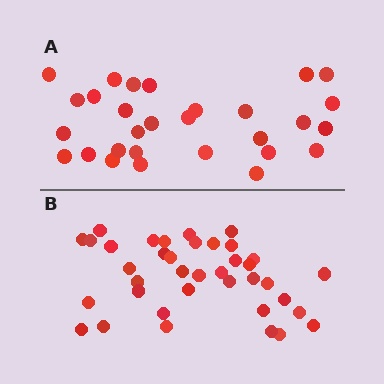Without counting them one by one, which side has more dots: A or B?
Region B (the bottom region) has more dots.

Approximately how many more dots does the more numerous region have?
Region B has roughly 8 or so more dots than region A.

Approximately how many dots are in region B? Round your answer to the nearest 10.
About 40 dots. (The exact count is 38, which rounds to 40.)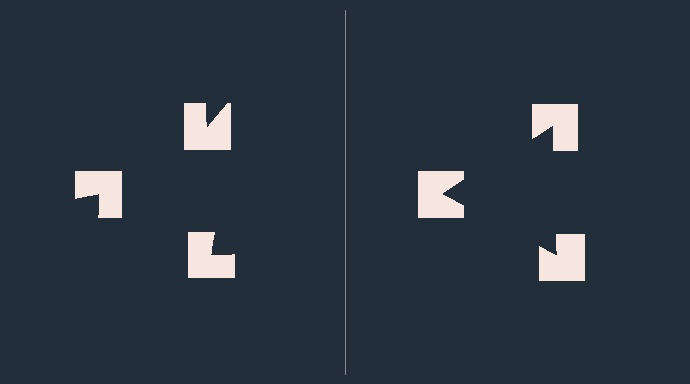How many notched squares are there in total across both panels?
6 — 3 on each side.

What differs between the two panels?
The notched squares are positioned identically on both sides; only the wedge orientations differ. On the right they align to a triangle; on the left they are misaligned.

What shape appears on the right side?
An illusory triangle.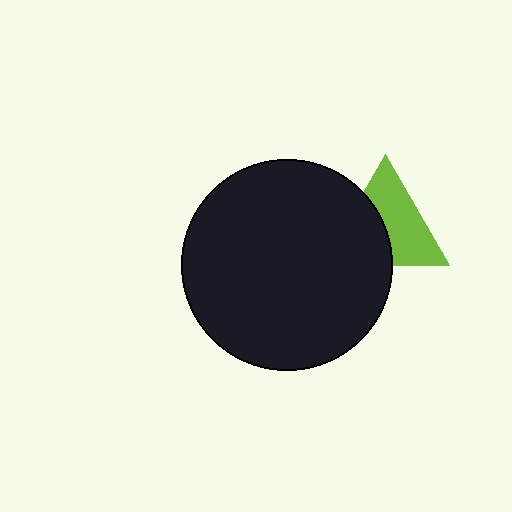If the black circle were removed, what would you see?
You would see the complete lime triangle.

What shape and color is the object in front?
The object in front is a black circle.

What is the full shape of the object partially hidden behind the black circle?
The partially hidden object is a lime triangle.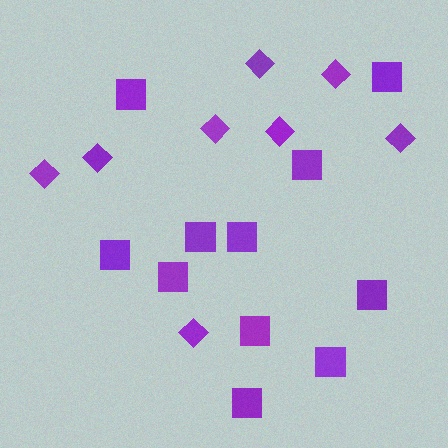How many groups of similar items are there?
There are 2 groups: one group of diamonds (8) and one group of squares (11).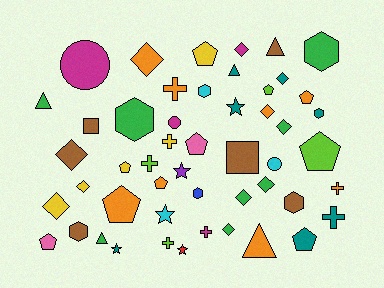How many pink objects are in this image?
There are 2 pink objects.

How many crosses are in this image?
There are 7 crosses.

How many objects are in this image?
There are 50 objects.